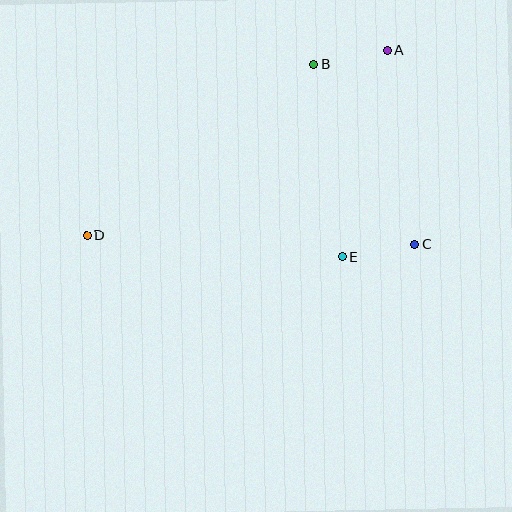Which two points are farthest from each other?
Points A and D are farthest from each other.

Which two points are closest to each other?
Points C and E are closest to each other.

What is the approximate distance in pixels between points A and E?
The distance between A and E is approximately 211 pixels.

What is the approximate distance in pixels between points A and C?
The distance between A and C is approximately 195 pixels.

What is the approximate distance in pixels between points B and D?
The distance between B and D is approximately 285 pixels.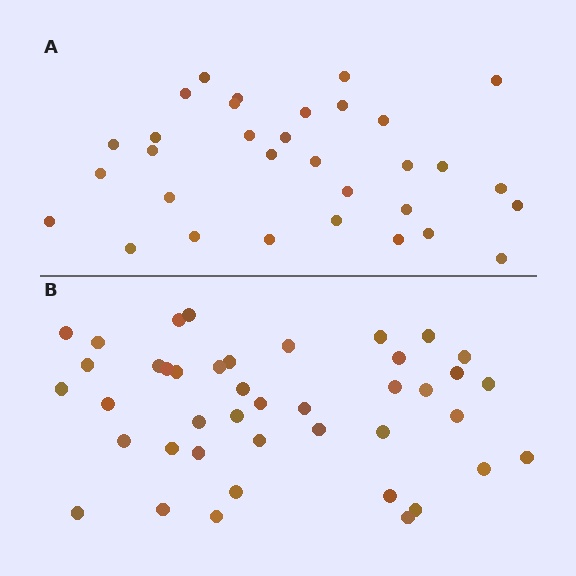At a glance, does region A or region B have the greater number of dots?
Region B (the bottom region) has more dots.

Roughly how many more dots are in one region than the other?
Region B has roughly 10 or so more dots than region A.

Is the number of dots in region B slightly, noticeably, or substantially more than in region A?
Region B has noticeably more, but not dramatically so. The ratio is roughly 1.3 to 1.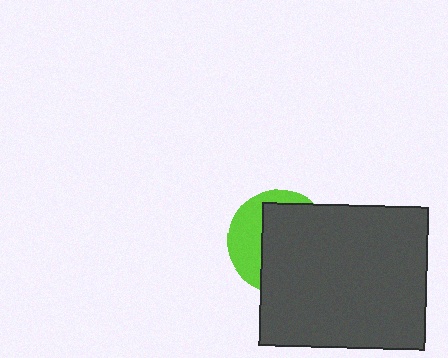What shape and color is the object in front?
The object in front is a dark gray rectangle.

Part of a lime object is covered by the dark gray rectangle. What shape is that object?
It is a circle.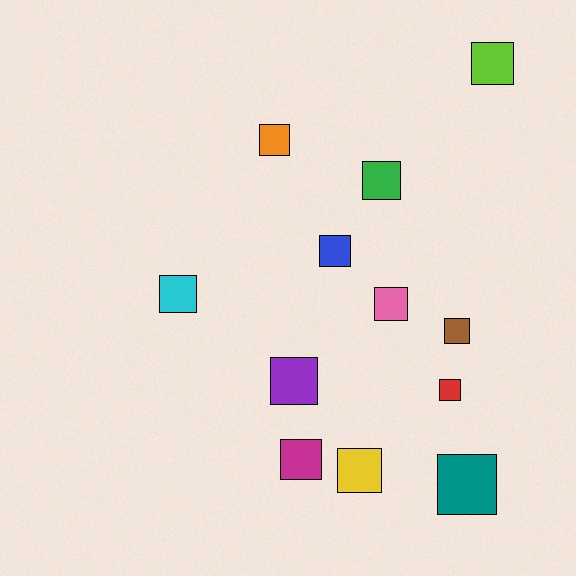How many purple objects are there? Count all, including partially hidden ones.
There is 1 purple object.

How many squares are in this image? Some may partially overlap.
There are 12 squares.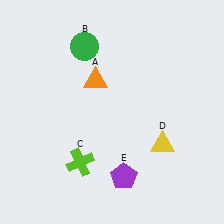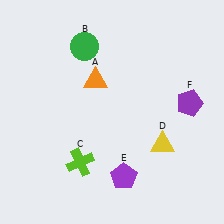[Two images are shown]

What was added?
A purple pentagon (F) was added in Image 2.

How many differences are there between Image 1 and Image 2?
There is 1 difference between the two images.